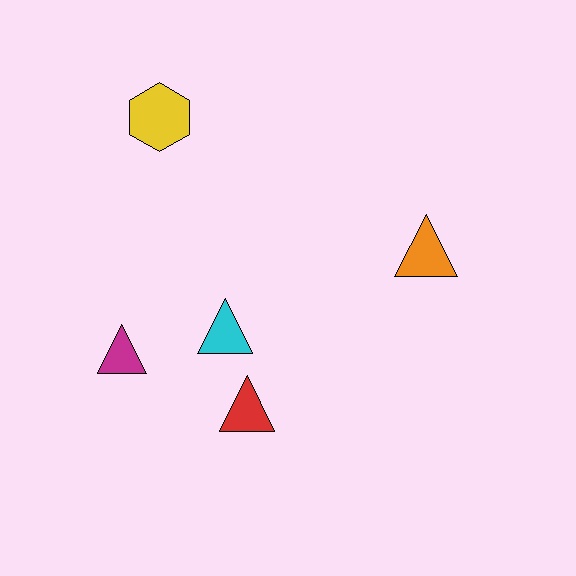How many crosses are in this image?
There are no crosses.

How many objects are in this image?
There are 5 objects.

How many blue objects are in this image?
There are no blue objects.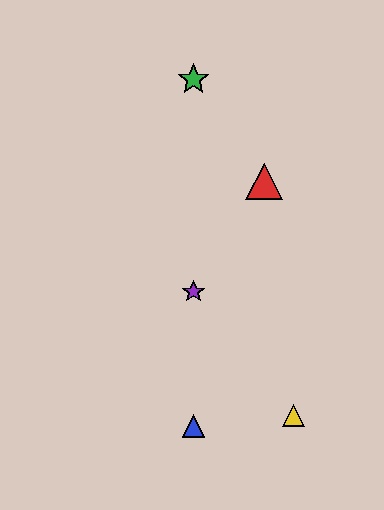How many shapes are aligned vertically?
3 shapes (the blue triangle, the green star, the purple star) are aligned vertically.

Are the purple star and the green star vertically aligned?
Yes, both are at x≈193.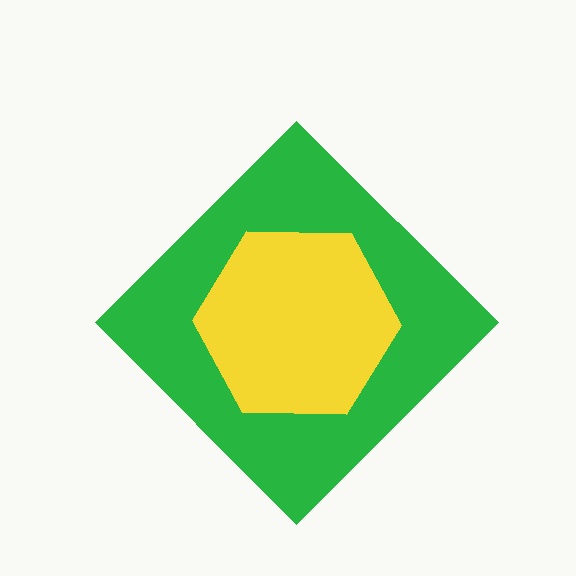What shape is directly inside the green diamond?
The yellow hexagon.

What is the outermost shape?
The green diamond.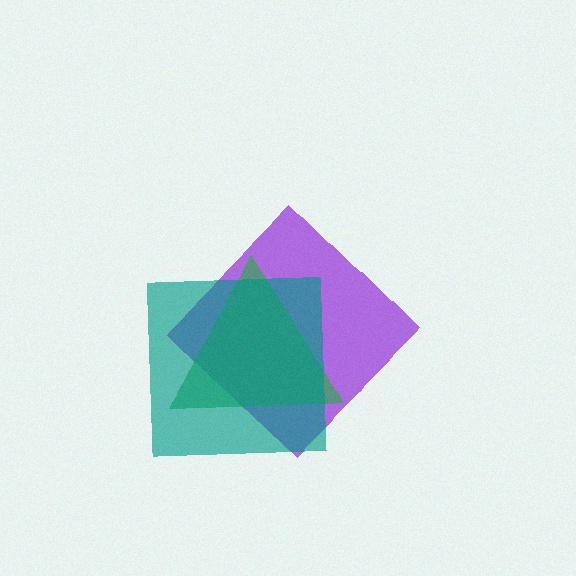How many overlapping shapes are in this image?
There are 3 overlapping shapes in the image.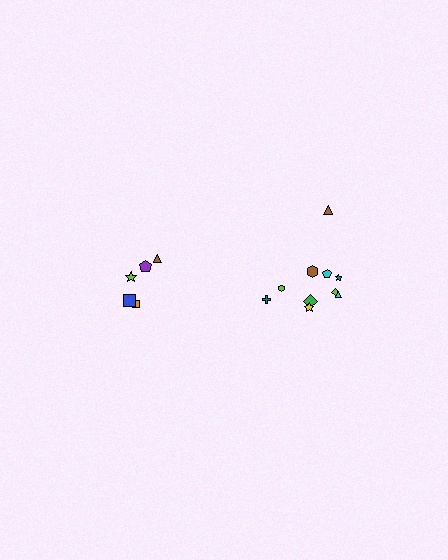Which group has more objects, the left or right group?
The right group.